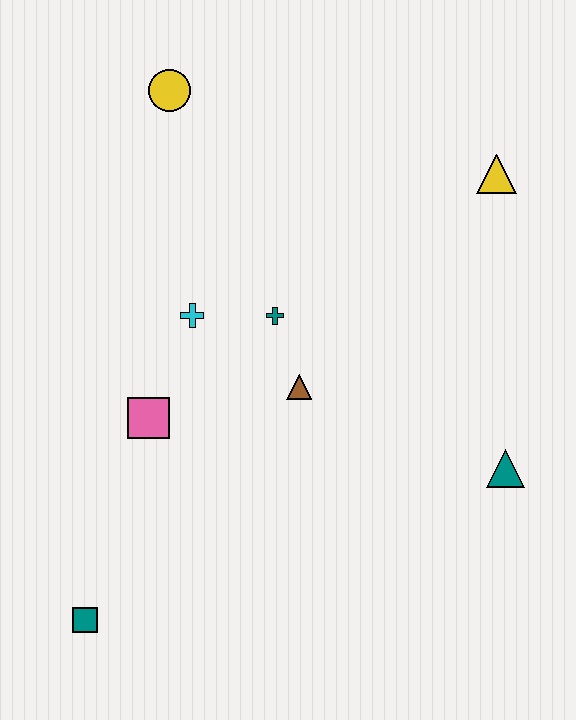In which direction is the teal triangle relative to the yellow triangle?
The teal triangle is below the yellow triangle.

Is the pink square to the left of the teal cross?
Yes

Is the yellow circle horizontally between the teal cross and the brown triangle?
No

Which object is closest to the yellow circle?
The cyan cross is closest to the yellow circle.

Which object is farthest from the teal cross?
The teal square is farthest from the teal cross.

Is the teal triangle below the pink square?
Yes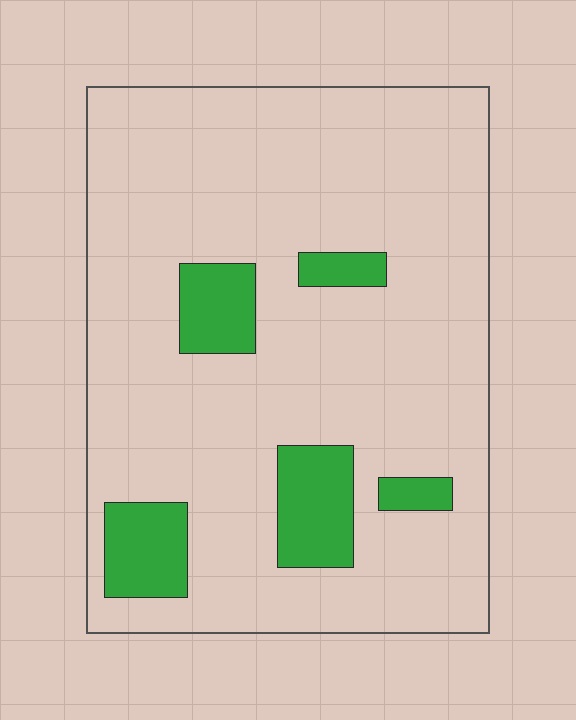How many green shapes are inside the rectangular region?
5.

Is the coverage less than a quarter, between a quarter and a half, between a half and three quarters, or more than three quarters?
Less than a quarter.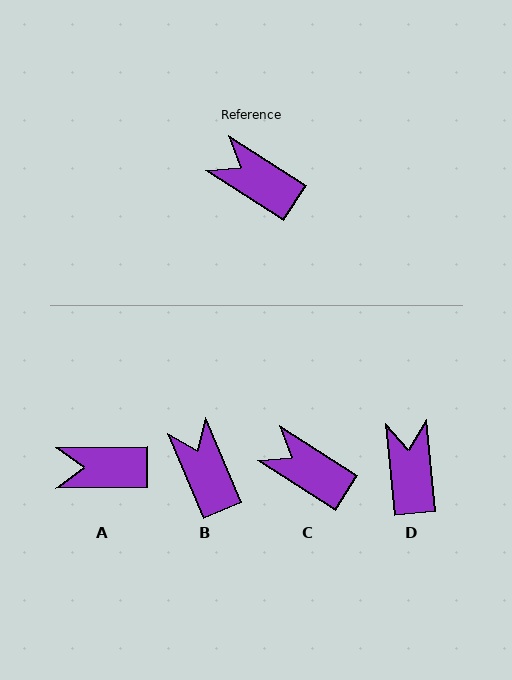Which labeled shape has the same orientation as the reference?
C.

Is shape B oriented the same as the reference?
No, it is off by about 34 degrees.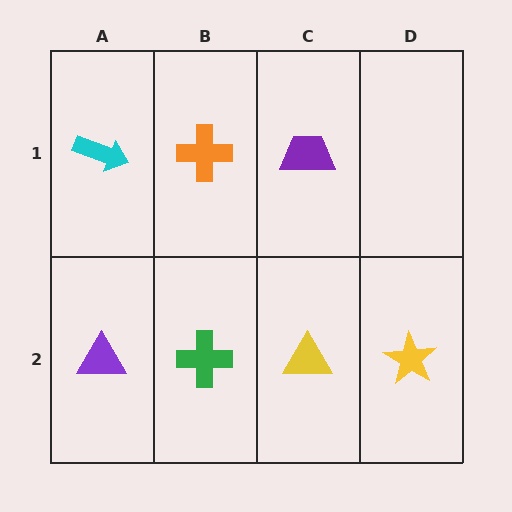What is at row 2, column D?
A yellow star.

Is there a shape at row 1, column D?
No, that cell is empty.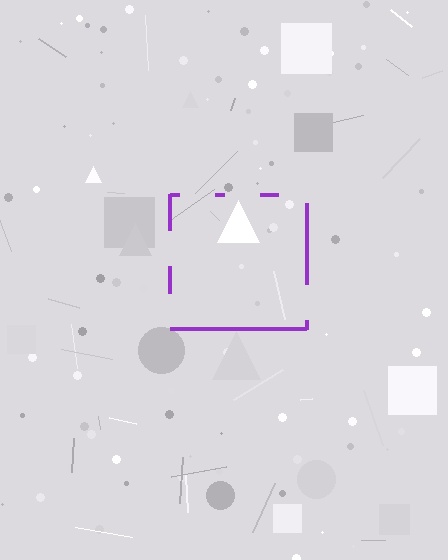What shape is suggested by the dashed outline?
The dashed outline suggests a square.